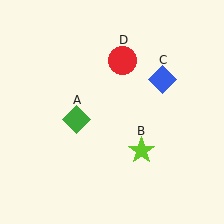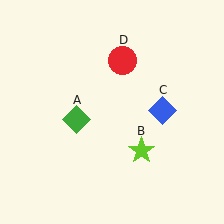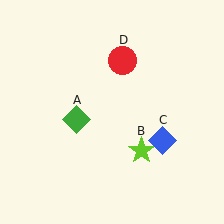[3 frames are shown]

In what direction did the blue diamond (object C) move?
The blue diamond (object C) moved down.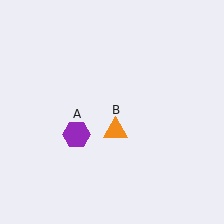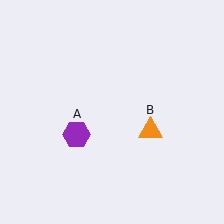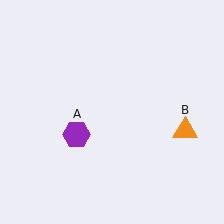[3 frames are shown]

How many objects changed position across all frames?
1 object changed position: orange triangle (object B).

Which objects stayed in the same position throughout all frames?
Purple hexagon (object A) remained stationary.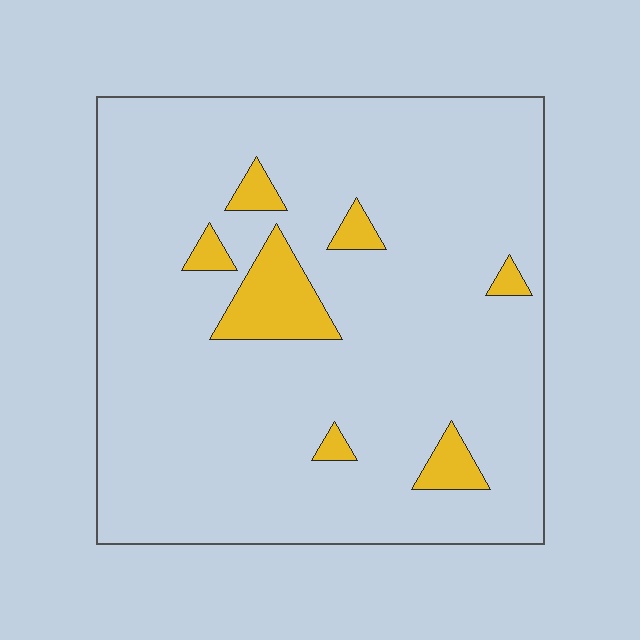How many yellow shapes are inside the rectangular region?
7.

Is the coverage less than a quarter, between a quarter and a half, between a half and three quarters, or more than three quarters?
Less than a quarter.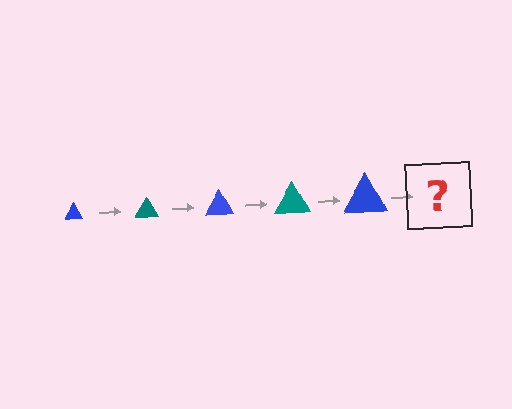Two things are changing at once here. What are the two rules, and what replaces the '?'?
The two rules are that the triangle grows larger each step and the color cycles through blue and teal. The '?' should be a teal triangle, larger than the previous one.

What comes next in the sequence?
The next element should be a teal triangle, larger than the previous one.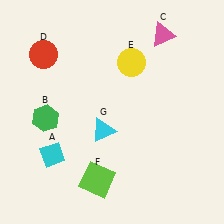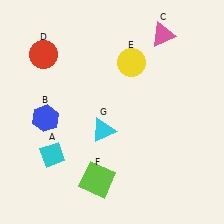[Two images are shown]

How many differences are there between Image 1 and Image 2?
There is 1 difference between the two images.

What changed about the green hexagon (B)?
In Image 1, B is green. In Image 2, it changed to blue.